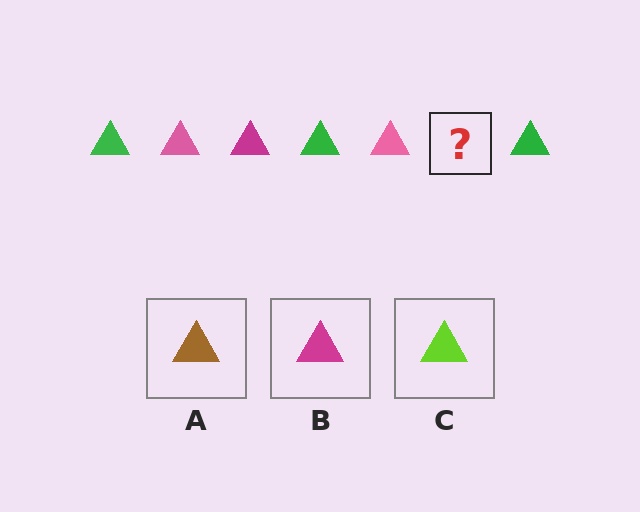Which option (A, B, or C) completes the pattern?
B.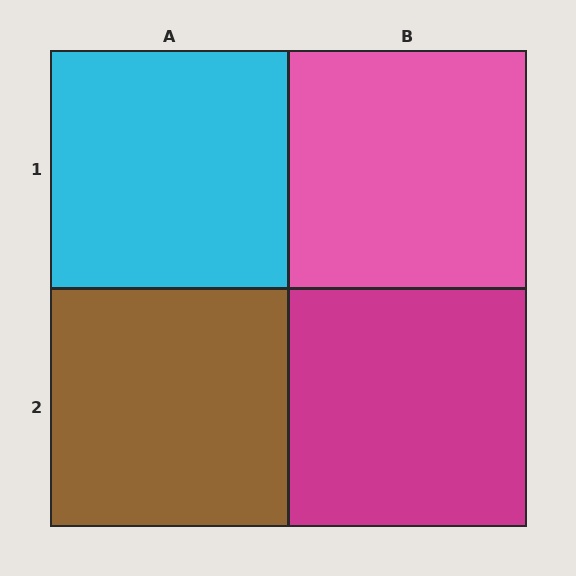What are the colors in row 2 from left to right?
Brown, magenta.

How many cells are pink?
1 cell is pink.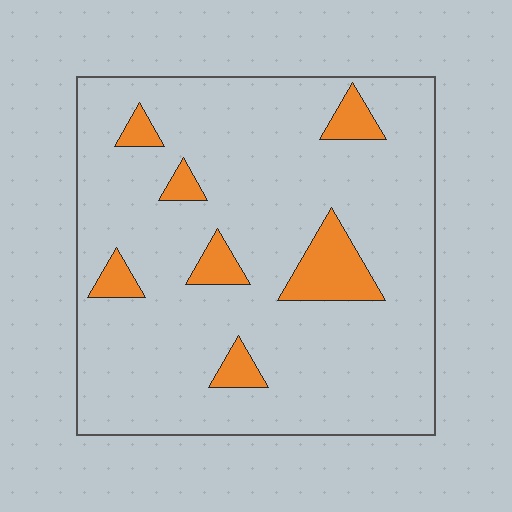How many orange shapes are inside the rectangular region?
7.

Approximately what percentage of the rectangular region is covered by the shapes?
Approximately 10%.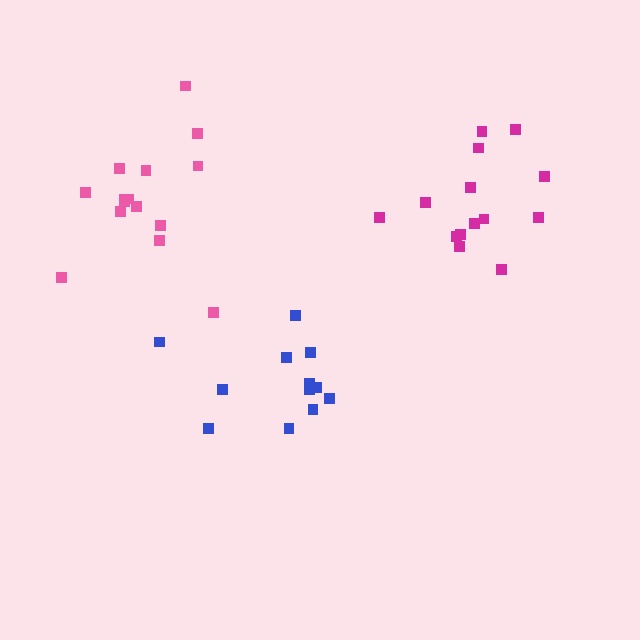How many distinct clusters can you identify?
There are 3 distinct clusters.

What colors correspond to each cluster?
The clusters are colored: blue, magenta, pink.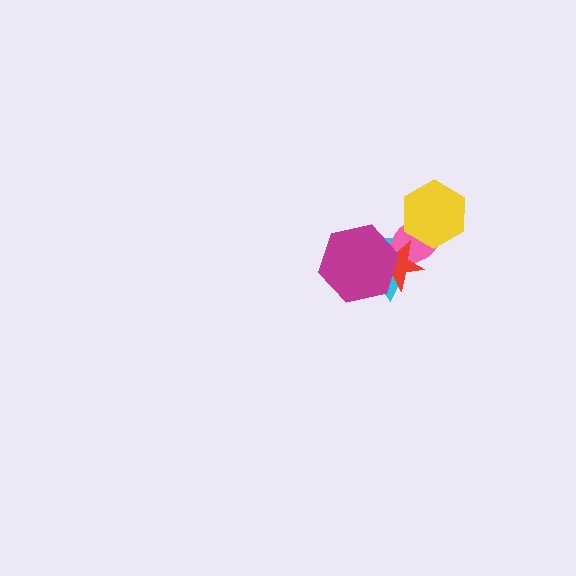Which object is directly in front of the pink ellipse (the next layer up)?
The yellow hexagon is directly in front of the pink ellipse.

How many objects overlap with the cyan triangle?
4 objects overlap with the cyan triangle.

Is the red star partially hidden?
Yes, it is partially covered by another shape.